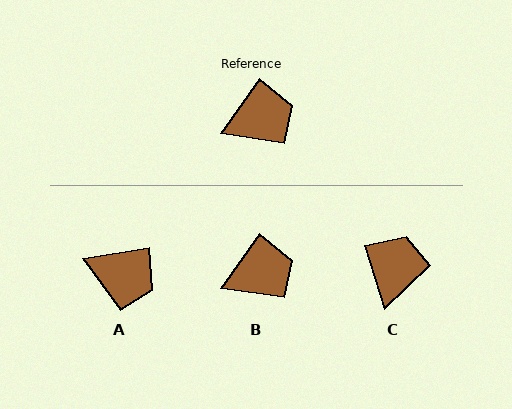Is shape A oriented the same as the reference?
No, it is off by about 46 degrees.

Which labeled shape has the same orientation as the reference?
B.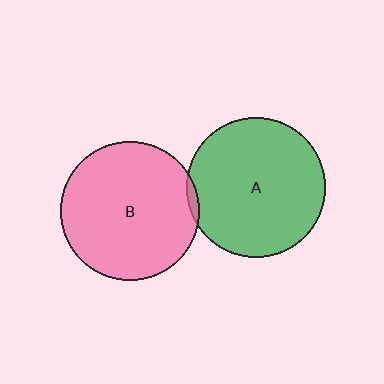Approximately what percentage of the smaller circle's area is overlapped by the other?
Approximately 5%.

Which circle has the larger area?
Circle A (green).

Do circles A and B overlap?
Yes.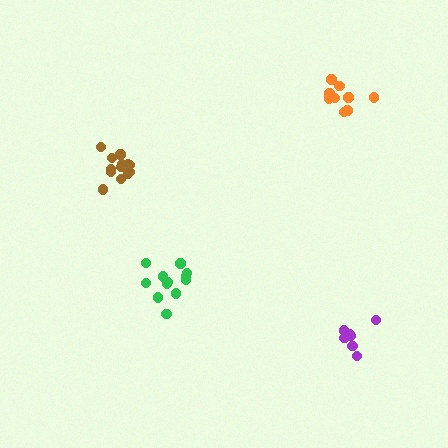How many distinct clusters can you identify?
There are 4 distinct clusters.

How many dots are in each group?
Group 1: 13 dots, Group 2: 9 dots, Group 3: 7 dots, Group 4: 12 dots (41 total).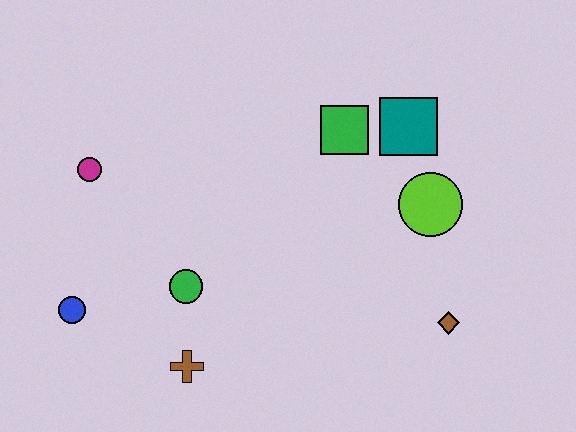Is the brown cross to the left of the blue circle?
No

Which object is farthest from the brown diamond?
The magenta circle is farthest from the brown diamond.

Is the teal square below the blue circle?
No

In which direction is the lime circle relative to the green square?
The lime circle is to the right of the green square.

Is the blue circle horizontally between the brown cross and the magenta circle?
No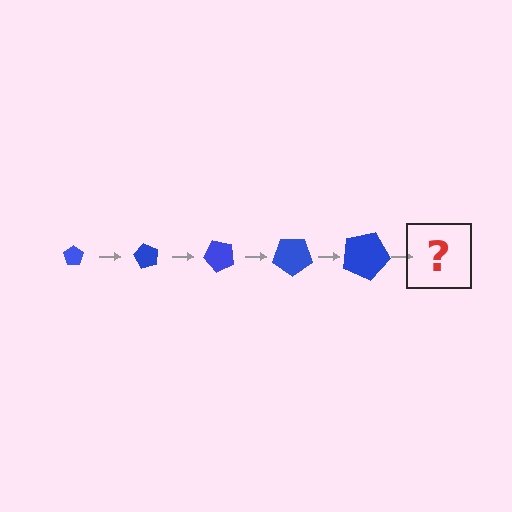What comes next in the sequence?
The next element should be a pentagon, larger than the previous one and rotated 300 degrees from the start.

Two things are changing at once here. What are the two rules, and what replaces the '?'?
The two rules are that the pentagon grows larger each step and it rotates 60 degrees each step. The '?' should be a pentagon, larger than the previous one and rotated 300 degrees from the start.